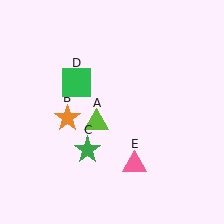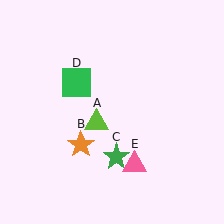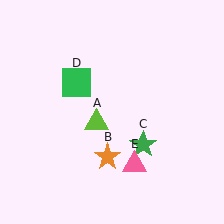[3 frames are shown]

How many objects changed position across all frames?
2 objects changed position: orange star (object B), green star (object C).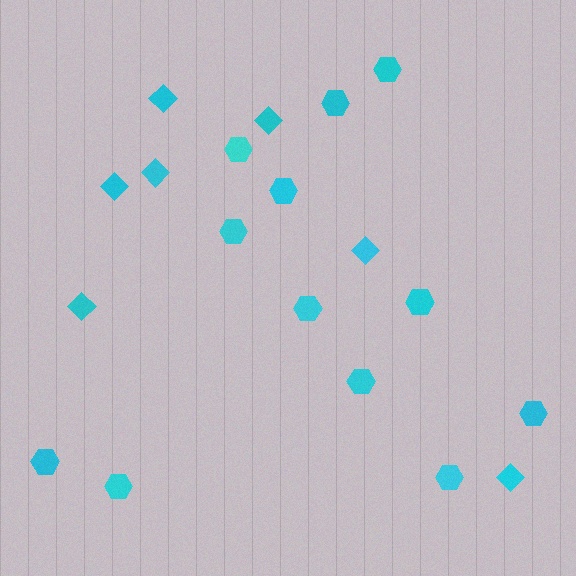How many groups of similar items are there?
There are 2 groups: one group of diamonds (7) and one group of hexagons (12).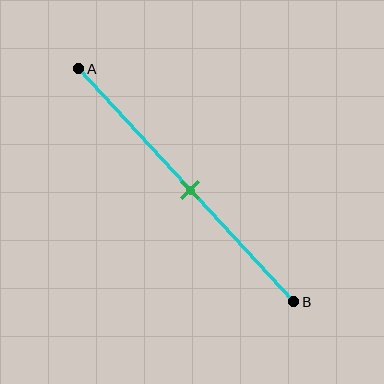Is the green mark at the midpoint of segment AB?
Yes, the mark is approximately at the midpoint.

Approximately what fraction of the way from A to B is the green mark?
The green mark is approximately 50% of the way from A to B.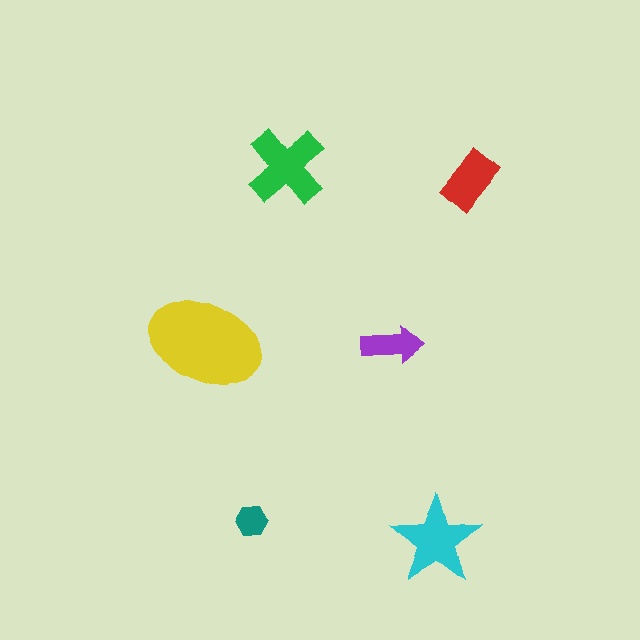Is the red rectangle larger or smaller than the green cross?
Smaller.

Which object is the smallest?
The teal hexagon.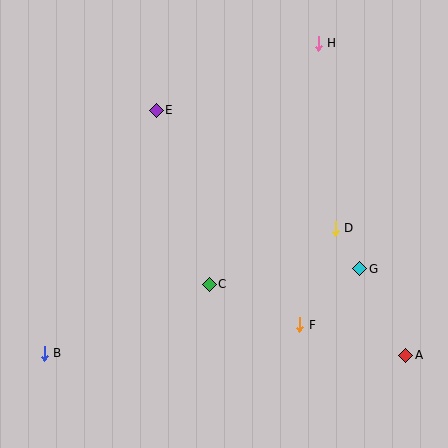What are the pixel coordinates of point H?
Point H is at (318, 43).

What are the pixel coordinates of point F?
Point F is at (300, 325).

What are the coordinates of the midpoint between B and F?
The midpoint between B and F is at (172, 339).